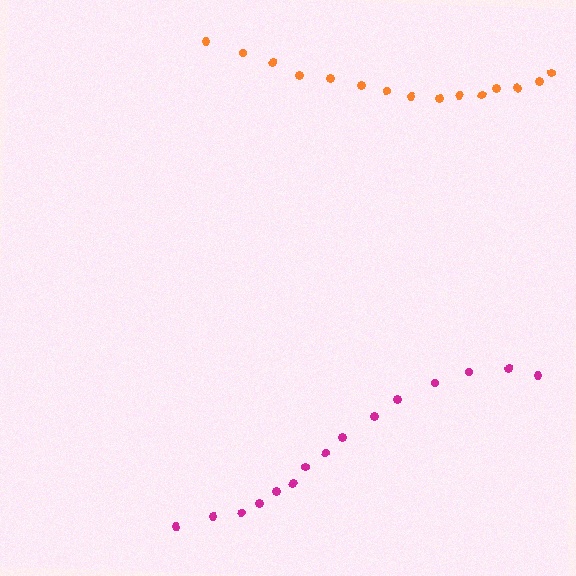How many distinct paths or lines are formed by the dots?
There are 2 distinct paths.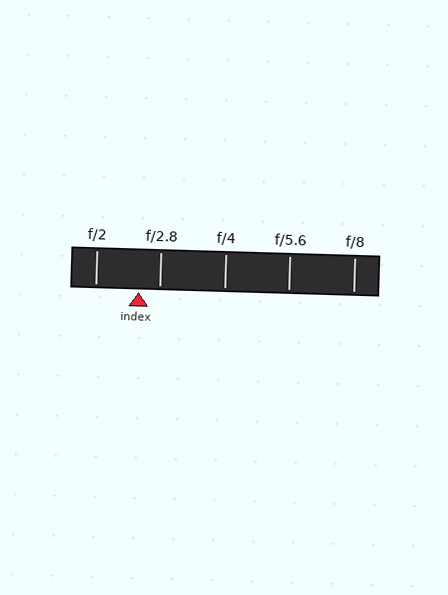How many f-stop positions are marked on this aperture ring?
There are 5 f-stop positions marked.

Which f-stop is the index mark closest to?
The index mark is closest to f/2.8.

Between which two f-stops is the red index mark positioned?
The index mark is between f/2 and f/2.8.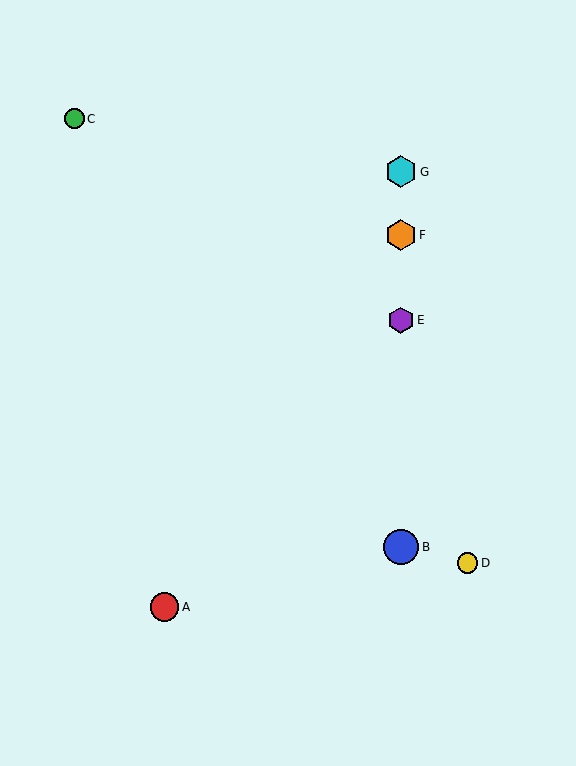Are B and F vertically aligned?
Yes, both are at x≈401.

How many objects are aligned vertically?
4 objects (B, E, F, G) are aligned vertically.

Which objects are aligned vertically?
Objects B, E, F, G are aligned vertically.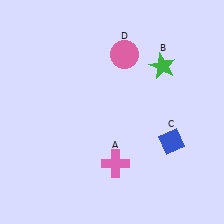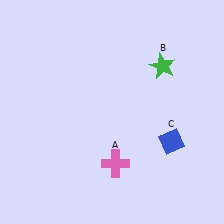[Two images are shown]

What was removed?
The pink circle (D) was removed in Image 2.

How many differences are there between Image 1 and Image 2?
There is 1 difference between the two images.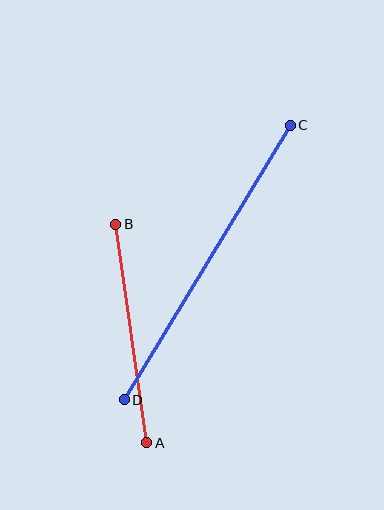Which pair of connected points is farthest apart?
Points C and D are farthest apart.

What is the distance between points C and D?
The distance is approximately 321 pixels.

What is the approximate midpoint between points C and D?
The midpoint is at approximately (207, 263) pixels.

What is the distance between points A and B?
The distance is approximately 221 pixels.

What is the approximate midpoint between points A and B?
The midpoint is at approximately (131, 334) pixels.